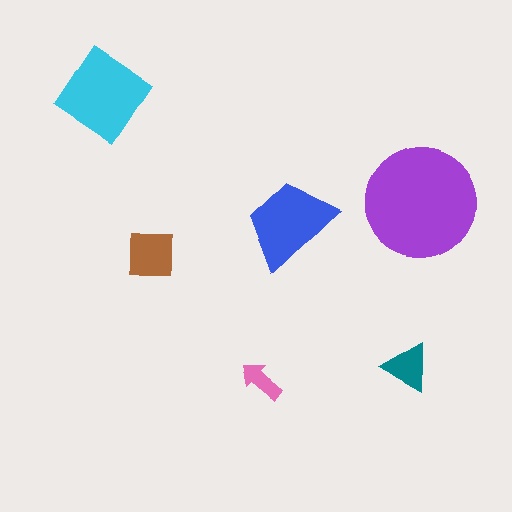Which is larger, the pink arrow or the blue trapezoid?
The blue trapezoid.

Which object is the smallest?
The pink arrow.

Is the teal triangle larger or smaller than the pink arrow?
Larger.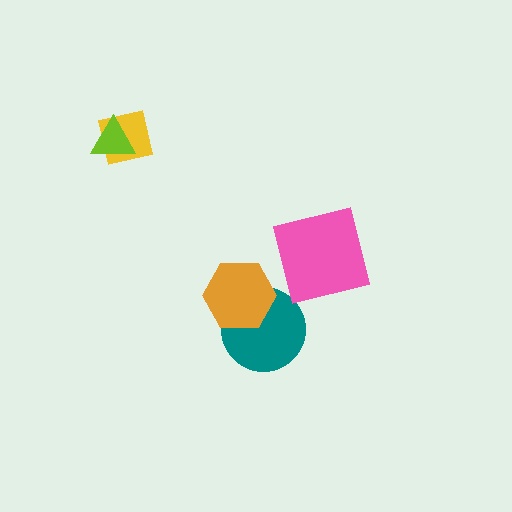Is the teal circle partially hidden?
Yes, it is partially covered by another shape.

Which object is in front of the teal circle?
The orange hexagon is in front of the teal circle.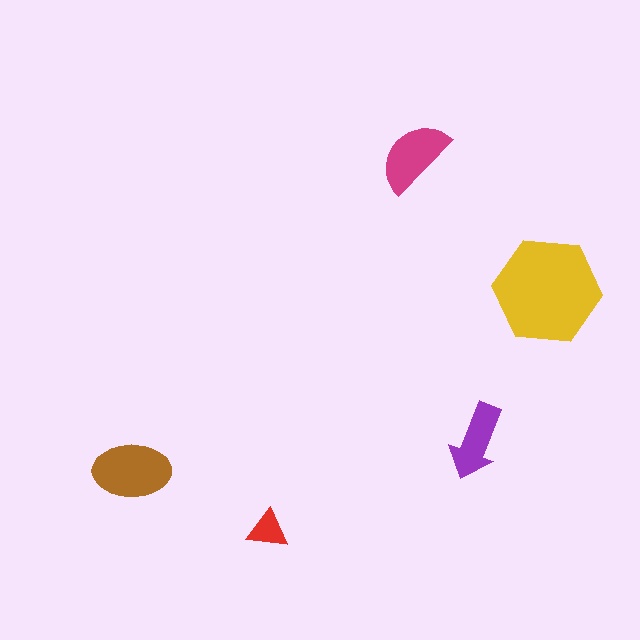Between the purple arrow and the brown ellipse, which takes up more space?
The brown ellipse.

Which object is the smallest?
The red triangle.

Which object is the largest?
The yellow hexagon.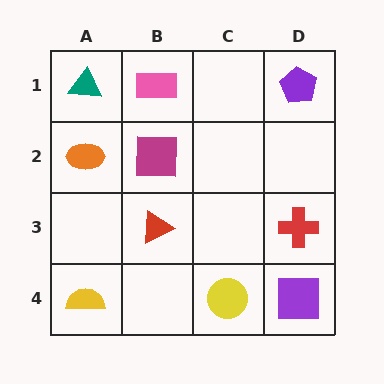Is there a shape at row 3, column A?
No, that cell is empty.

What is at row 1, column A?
A teal triangle.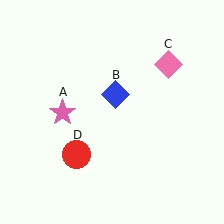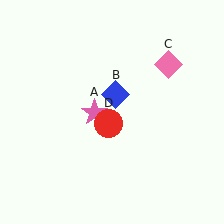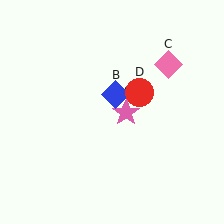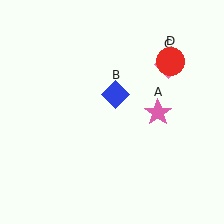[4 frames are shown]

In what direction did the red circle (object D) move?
The red circle (object D) moved up and to the right.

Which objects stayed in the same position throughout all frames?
Blue diamond (object B) and pink diamond (object C) remained stationary.